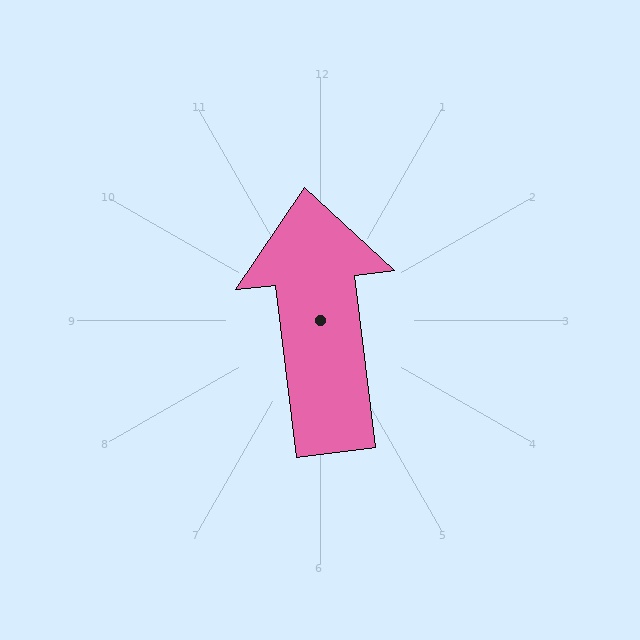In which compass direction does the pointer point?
North.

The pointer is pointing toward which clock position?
Roughly 12 o'clock.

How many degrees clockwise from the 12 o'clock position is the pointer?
Approximately 353 degrees.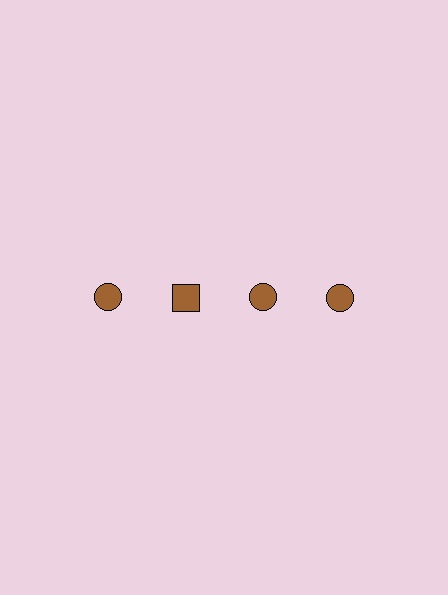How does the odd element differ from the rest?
It has a different shape: square instead of circle.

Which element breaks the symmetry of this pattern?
The brown square in the top row, second from left column breaks the symmetry. All other shapes are brown circles.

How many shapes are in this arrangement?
There are 4 shapes arranged in a grid pattern.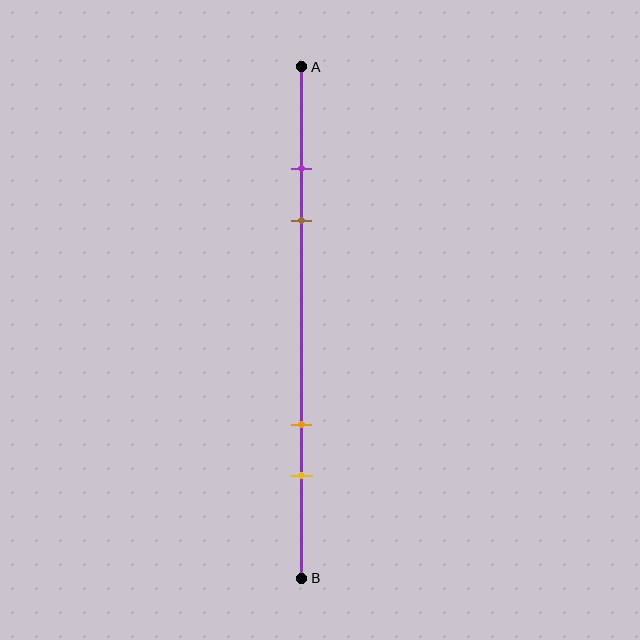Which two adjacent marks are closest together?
The purple and brown marks are the closest adjacent pair.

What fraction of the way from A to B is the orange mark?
The orange mark is approximately 70% (0.7) of the way from A to B.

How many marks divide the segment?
There are 4 marks dividing the segment.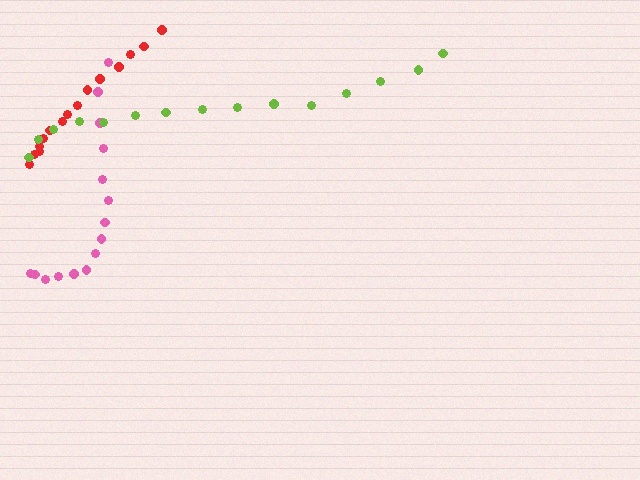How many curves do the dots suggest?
There are 3 distinct paths.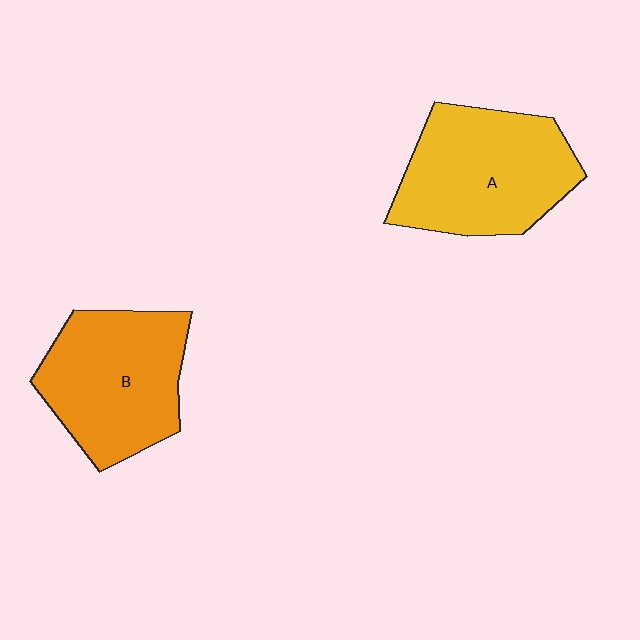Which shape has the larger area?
Shape A (yellow).